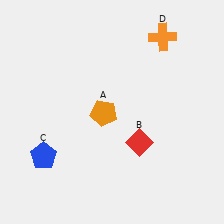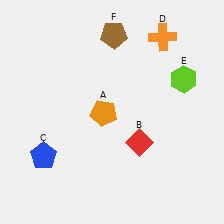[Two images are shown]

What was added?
A lime hexagon (E), a brown pentagon (F) were added in Image 2.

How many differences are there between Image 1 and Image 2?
There are 2 differences between the two images.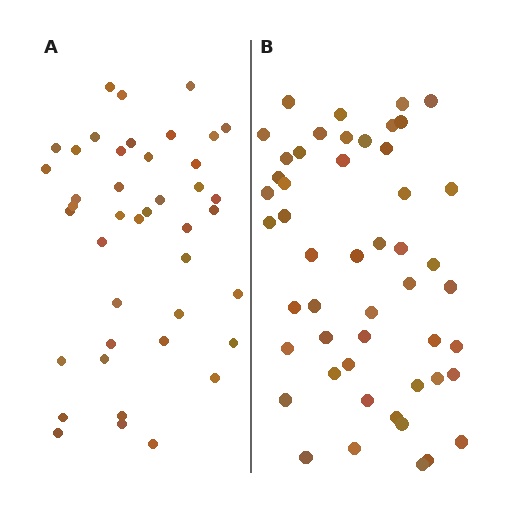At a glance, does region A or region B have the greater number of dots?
Region B (the right region) has more dots.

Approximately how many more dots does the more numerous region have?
Region B has roughly 8 or so more dots than region A.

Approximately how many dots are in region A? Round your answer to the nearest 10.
About 40 dots. (The exact count is 42, which rounds to 40.)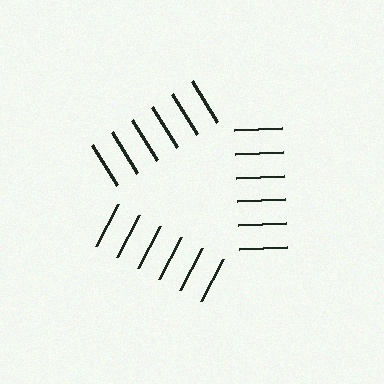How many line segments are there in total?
18 — 6 along each of the 3 edges.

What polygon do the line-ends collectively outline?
An illusory triangle — the line segments terminate on its edges but no continuous stroke is drawn.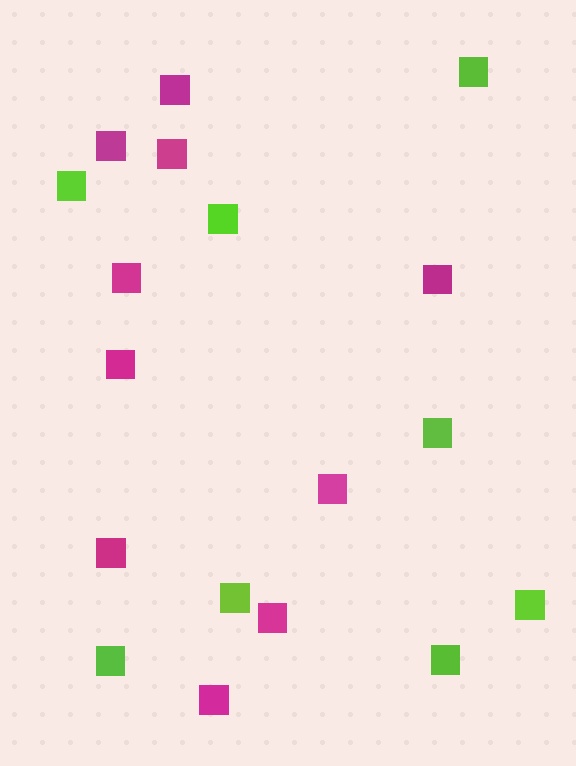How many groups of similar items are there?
There are 2 groups: one group of lime squares (8) and one group of magenta squares (10).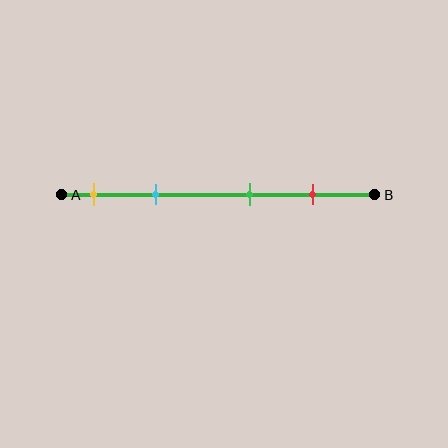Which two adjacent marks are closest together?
The yellow and cyan marks are the closest adjacent pair.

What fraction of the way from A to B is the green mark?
The green mark is approximately 60% (0.6) of the way from A to B.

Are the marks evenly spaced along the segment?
No, the marks are not evenly spaced.